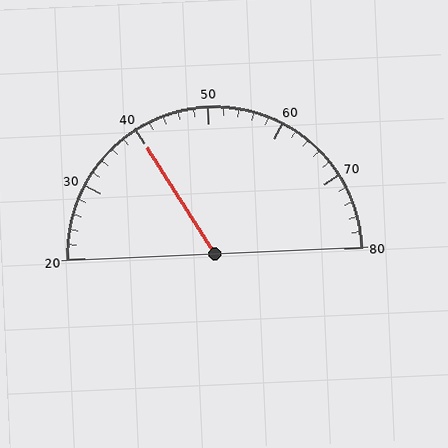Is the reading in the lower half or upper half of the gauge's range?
The reading is in the lower half of the range (20 to 80).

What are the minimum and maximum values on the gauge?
The gauge ranges from 20 to 80.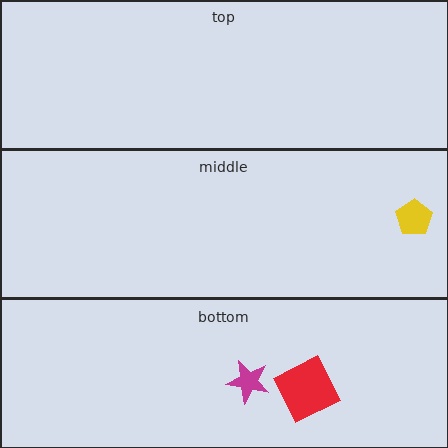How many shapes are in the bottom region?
2.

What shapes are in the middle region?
The yellow pentagon.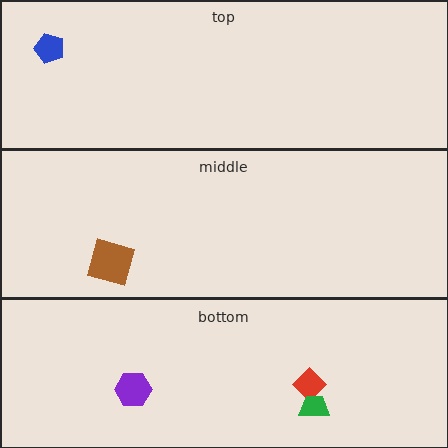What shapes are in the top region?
The blue pentagon.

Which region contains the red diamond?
The bottom region.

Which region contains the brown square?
The middle region.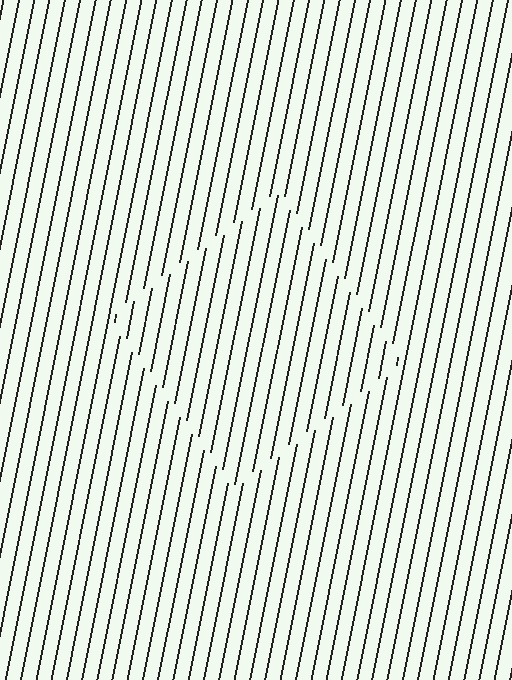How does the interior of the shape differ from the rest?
The interior of the shape contains the same grating, shifted by half a period — the contour is defined by the phase discontinuity where line-ends from the inner and outer gratings abut.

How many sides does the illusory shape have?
4 sides — the line-ends trace a square.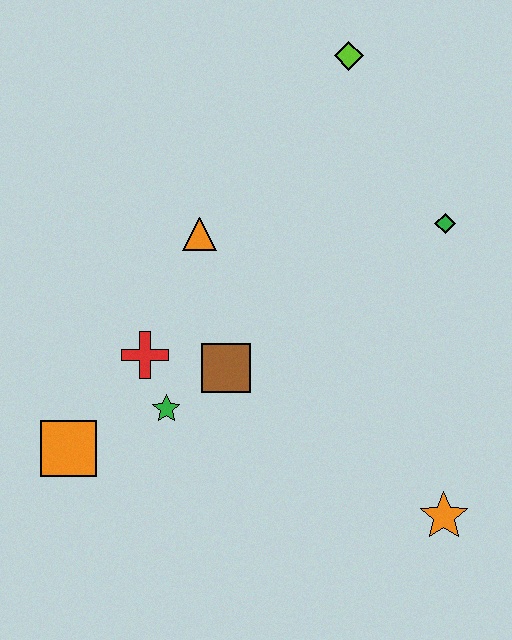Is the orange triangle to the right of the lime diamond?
No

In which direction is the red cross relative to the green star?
The red cross is above the green star.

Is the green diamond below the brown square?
No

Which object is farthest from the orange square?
The lime diamond is farthest from the orange square.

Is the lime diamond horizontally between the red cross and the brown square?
No